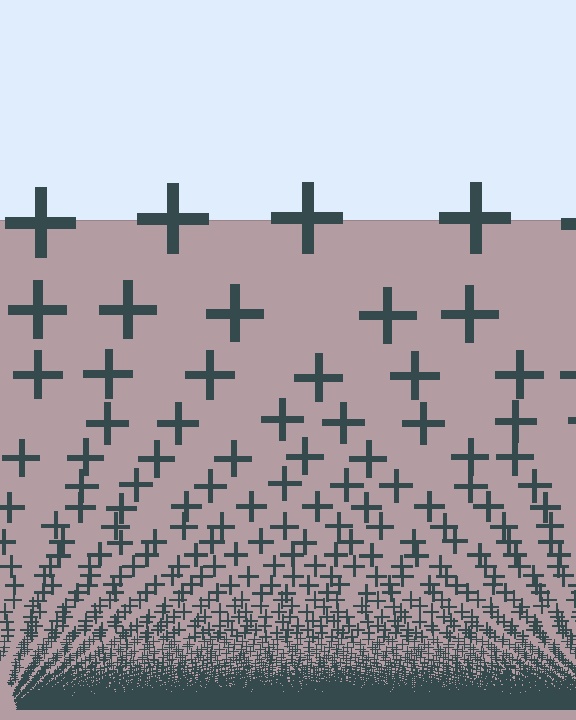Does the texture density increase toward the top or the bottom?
Density increases toward the bottom.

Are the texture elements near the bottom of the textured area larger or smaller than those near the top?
Smaller. The gradient is inverted — elements near the bottom are smaller and denser.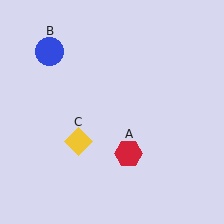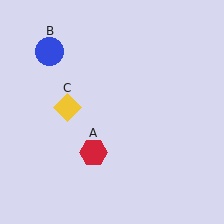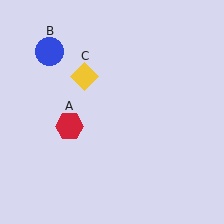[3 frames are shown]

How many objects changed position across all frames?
2 objects changed position: red hexagon (object A), yellow diamond (object C).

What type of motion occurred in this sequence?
The red hexagon (object A), yellow diamond (object C) rotated clockwise around the center of the scene.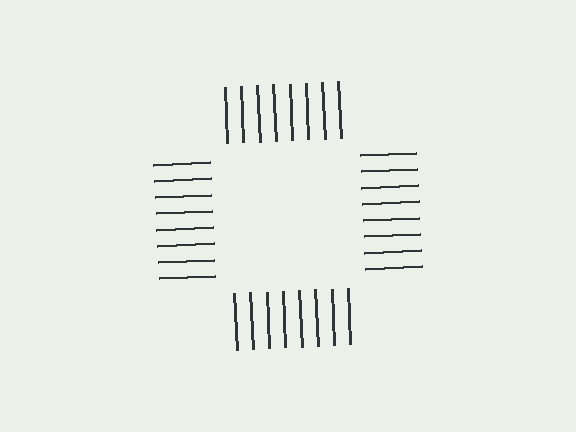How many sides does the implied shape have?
4 sides — the line-ends trace a square.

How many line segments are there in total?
32 — 8 along each of the 4 edges.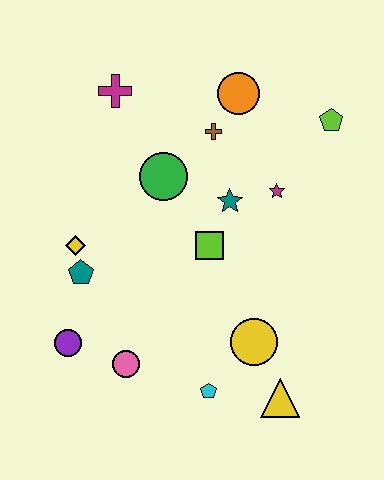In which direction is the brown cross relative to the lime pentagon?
The brown cross is to the left of the lime pentagon.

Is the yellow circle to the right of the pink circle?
Yes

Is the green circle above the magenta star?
Yes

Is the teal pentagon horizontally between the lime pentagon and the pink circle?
No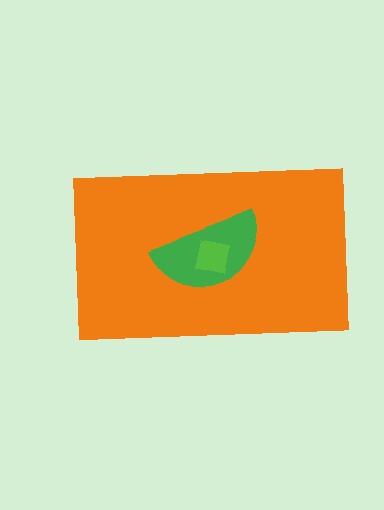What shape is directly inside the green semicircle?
The lime square.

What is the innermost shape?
The lime square.